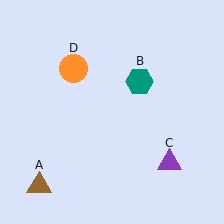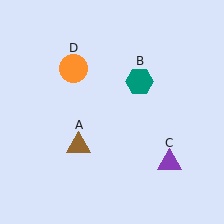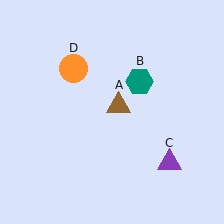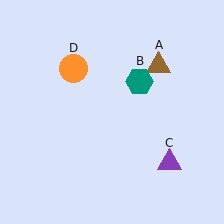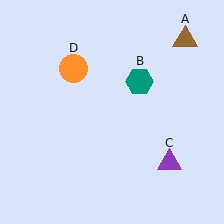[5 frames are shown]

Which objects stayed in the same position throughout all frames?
Teal hexagon (object B) and purple triangle (object C) and orange circle (object D) remained stationary.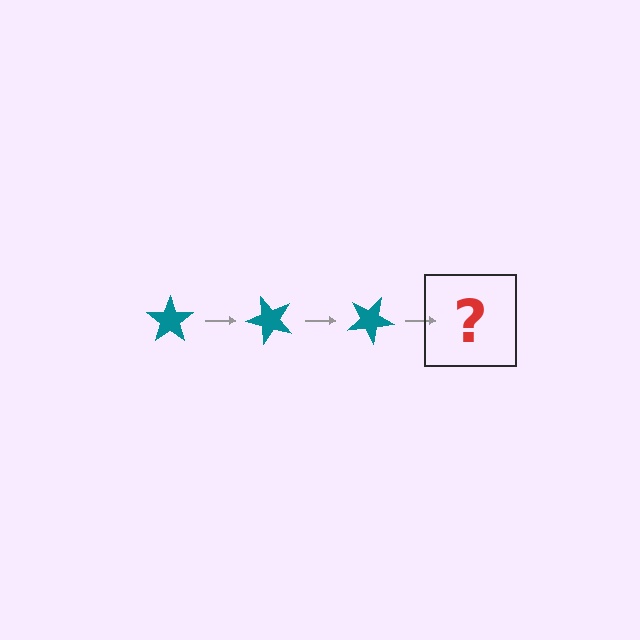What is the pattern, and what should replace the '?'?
The pattern is that the star rotates 50 degrees each step. The '?' should be a teal star rotated 150 degrees.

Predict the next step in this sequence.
The next step is a teal star rotated 150 degrees.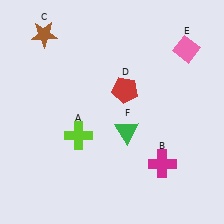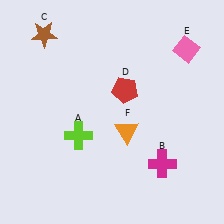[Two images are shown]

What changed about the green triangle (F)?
In Image 1, F is green. In Image 2, it changed to orange.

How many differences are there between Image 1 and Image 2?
There is 1 difference between the two images.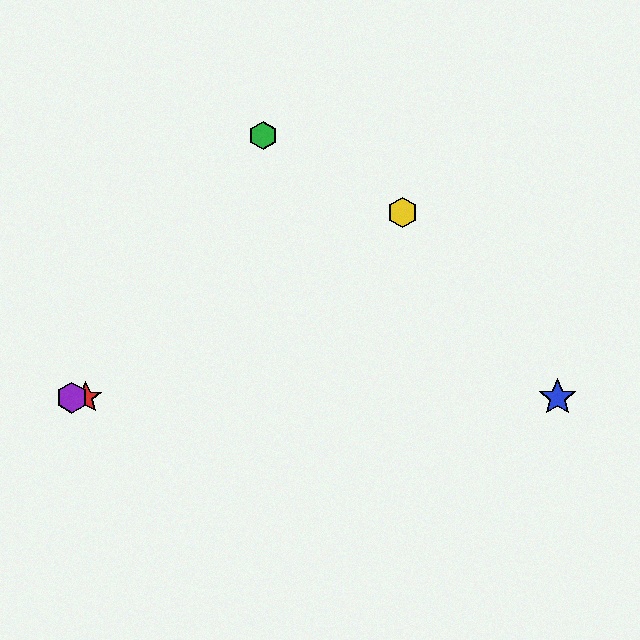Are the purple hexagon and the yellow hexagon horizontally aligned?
No, the purple hexagon is at y≈398 and the yellow hexagon is at y≈213.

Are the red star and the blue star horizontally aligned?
Yes, both are at y≈398.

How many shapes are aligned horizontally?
3 shapes (the red star, the blue star, the purple hexagon) are aligned horizontally.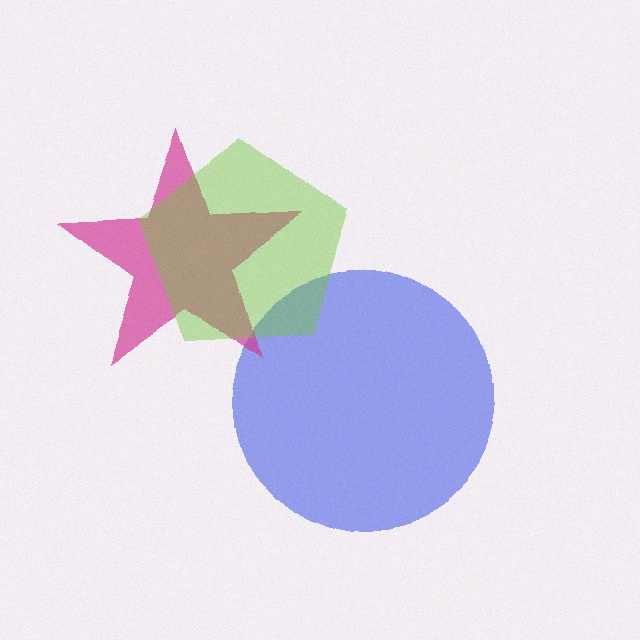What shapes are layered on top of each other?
The layered shapes are: a blue circle, a magenta star, a lime pentagon.